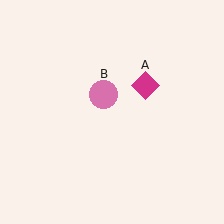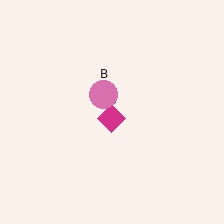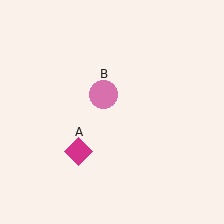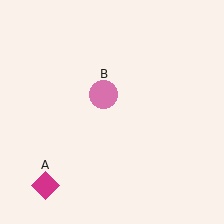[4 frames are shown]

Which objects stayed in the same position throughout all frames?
Pink circle (object B) remained stationary.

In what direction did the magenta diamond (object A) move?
The magenta diamond (object A) moved down and to the left.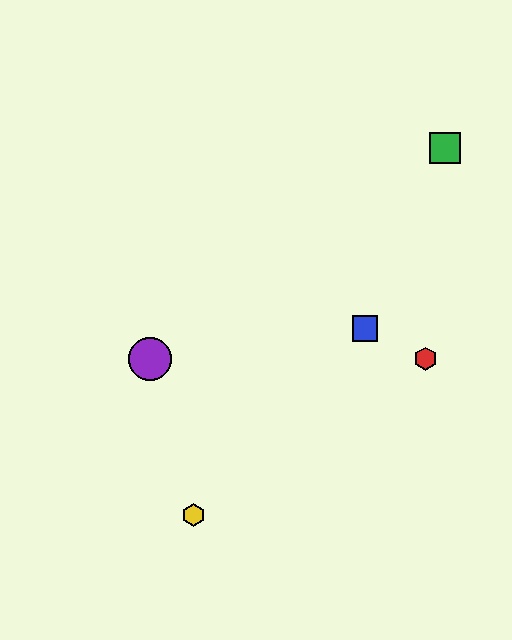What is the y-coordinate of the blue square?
The blue square is at y≈328.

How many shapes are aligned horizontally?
2 shapes (the red hexagon, the purple circle) are aligned horizontally.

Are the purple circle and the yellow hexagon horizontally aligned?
No, the purple circle is at y≈359 and the yellow hexagon is at y≈515.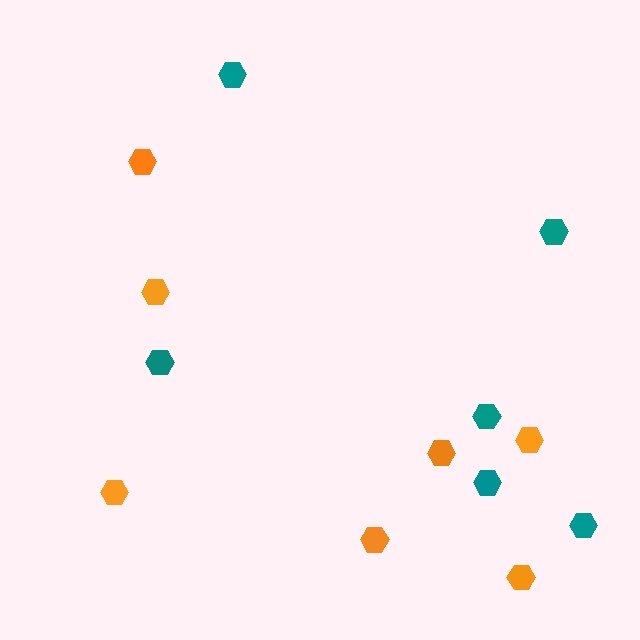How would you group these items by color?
There are 2 groups: one group of orange hexagons (7) and one group of teal hexagons (6).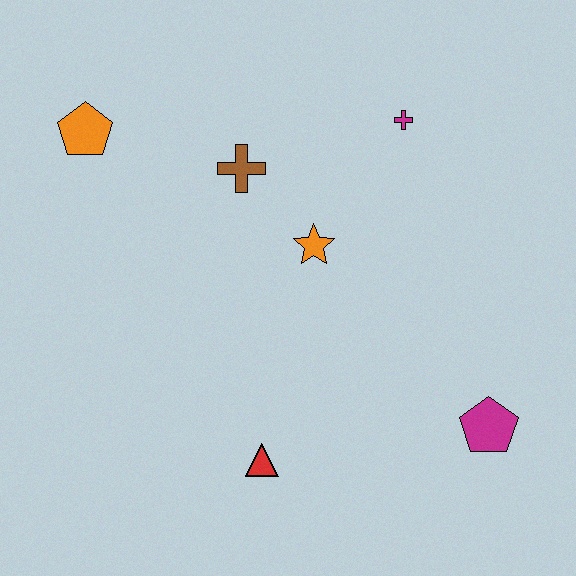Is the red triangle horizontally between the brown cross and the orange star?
Yes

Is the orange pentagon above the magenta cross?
No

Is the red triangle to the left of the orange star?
Yes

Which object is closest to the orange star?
The brown cross is closest to the orange star.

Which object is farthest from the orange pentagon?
The magenta pentagon is farthest from the orange pentagon.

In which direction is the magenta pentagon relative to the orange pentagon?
The magenta pentagon is to the right of the orange pentagon.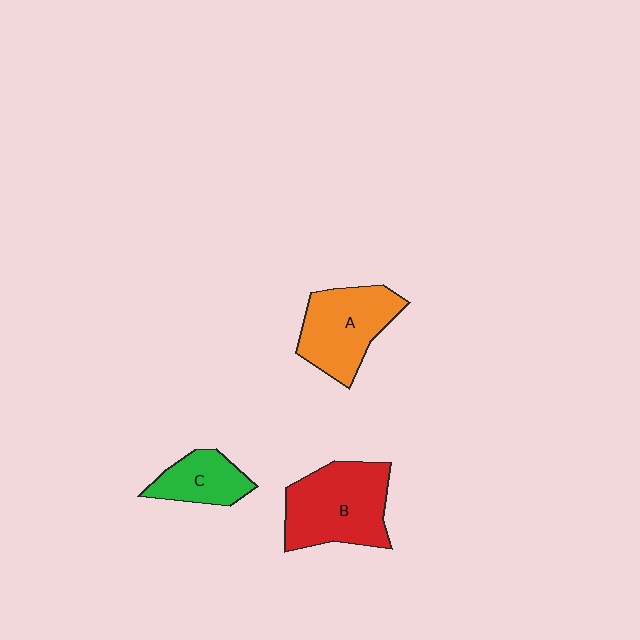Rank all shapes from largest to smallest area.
From largest to smallest: B (red), A (orange), C (green).